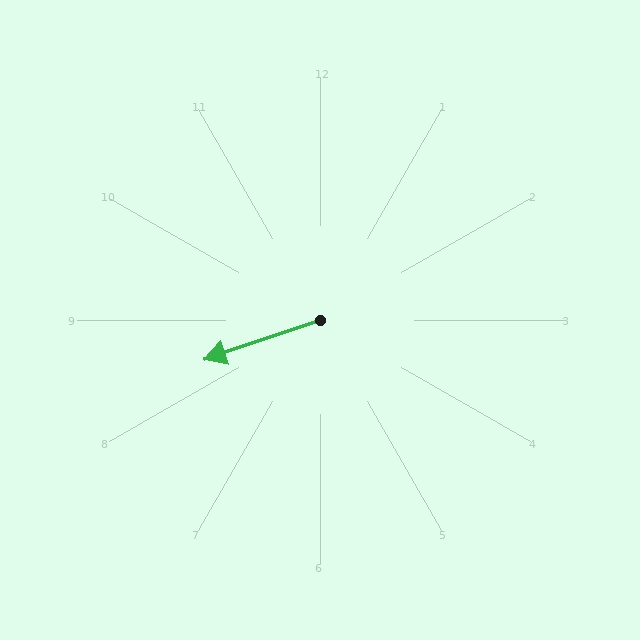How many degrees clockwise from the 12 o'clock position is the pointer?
Approximately 251 degrees.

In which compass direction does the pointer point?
West.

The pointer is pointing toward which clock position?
Roughly 8 o'clock.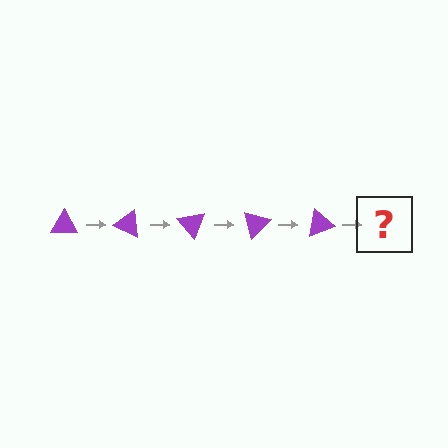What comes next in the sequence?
The next element should be a purple triangle rotated 125 degrees.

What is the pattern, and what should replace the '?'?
The pattern is that the triangle rotates 25 degrees each step. The '?' should be a purple triangle rotated 125 degrees.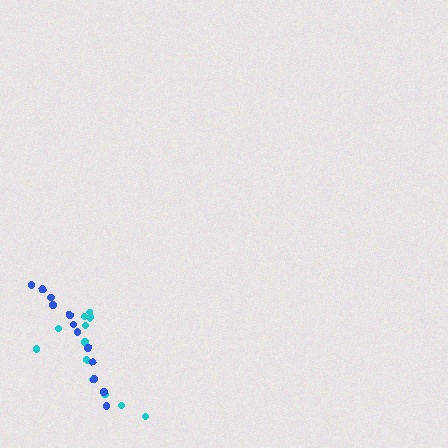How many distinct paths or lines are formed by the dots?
There are 2 distinct paths.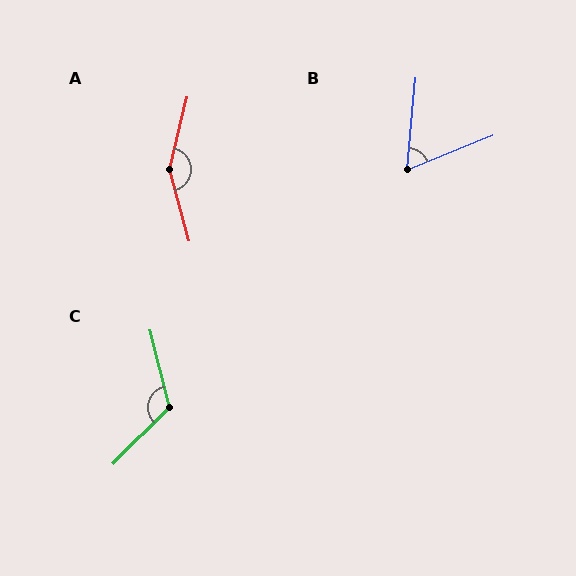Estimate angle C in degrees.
Approximately 121 degrees.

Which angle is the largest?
A, at approximately 151 degrees.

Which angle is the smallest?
B, at approximately 63 degrees.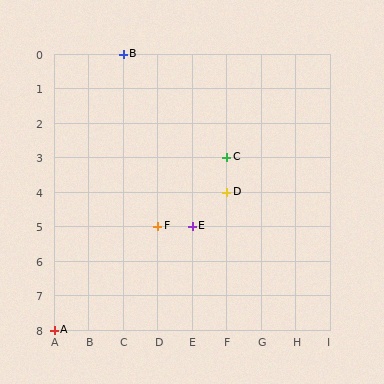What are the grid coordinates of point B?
Point B is at grid coordinates (C, 0).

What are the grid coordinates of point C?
Point C is at grid coordinates (F, 3).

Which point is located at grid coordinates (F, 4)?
Point D is at (F, 4).